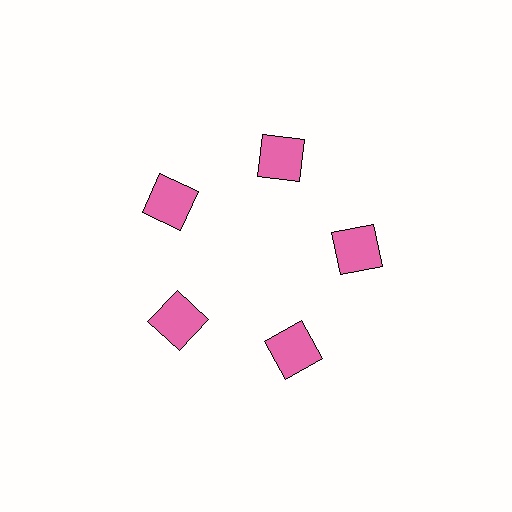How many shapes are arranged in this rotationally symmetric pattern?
There are 5 shapes, arranged in 5 groups of 1.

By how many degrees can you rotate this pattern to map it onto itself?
The pattern maps onto itself every 72 degrees of rotation.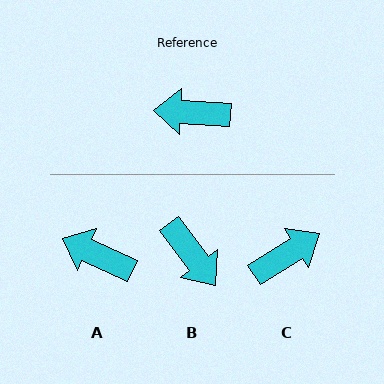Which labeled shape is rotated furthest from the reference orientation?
C, about 144 degrees away.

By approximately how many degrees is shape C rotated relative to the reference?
Approximately 144 degrees clockwise.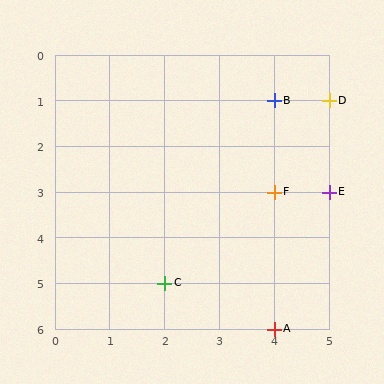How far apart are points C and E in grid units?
Points C and E are 3 columns and 2 rows apart (about 3.6 grid units diagonally).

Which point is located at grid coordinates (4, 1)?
Point B is at (4, 1).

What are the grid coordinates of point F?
Point F is at grid coordinates (4, 3).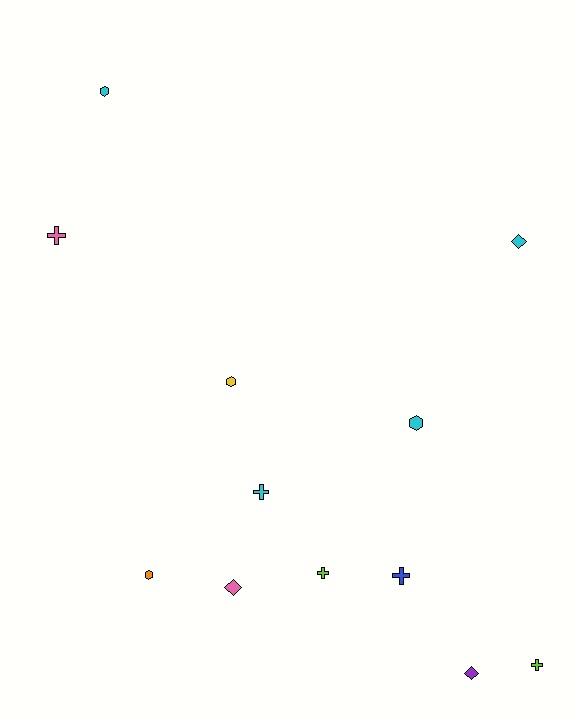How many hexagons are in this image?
There are 4 hexagons.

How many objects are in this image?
There are 12 objects.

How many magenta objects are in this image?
There are no magenta objects.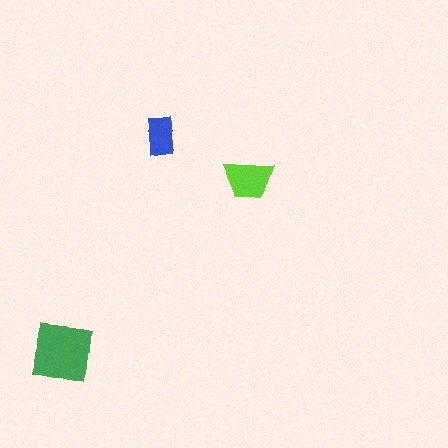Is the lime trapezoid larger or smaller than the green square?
Smaller.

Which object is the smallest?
The blue rectangle.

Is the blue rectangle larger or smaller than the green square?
Smaller.